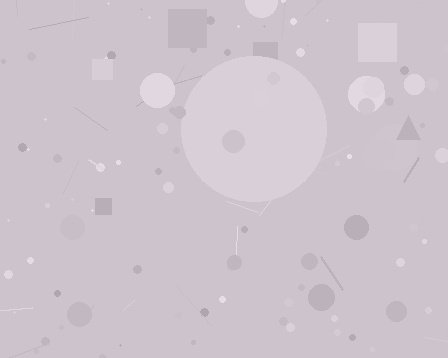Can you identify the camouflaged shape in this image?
The camouflaged shape is a circle.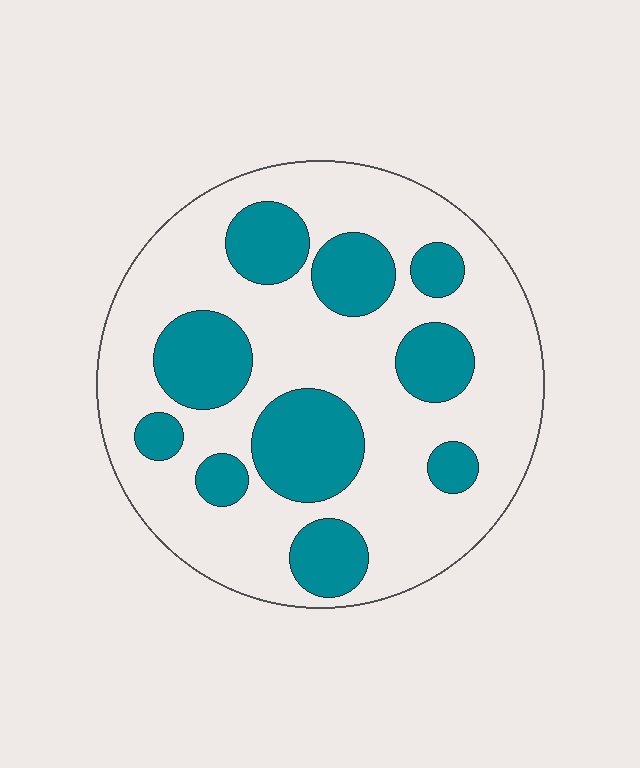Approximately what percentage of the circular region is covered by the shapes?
Approximately 30%.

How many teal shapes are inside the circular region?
10.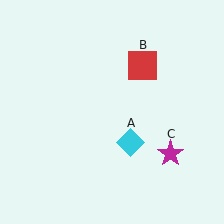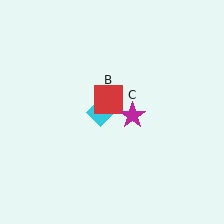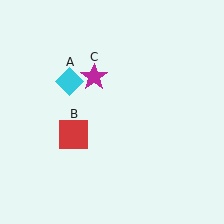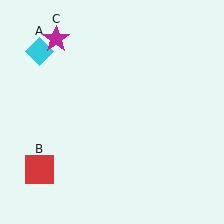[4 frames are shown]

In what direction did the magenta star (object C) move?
The magenta star (object C) moved up and to the left.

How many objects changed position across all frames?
3 objects changed position: cyan diamond (object A), red square (object B), magenta star (object C).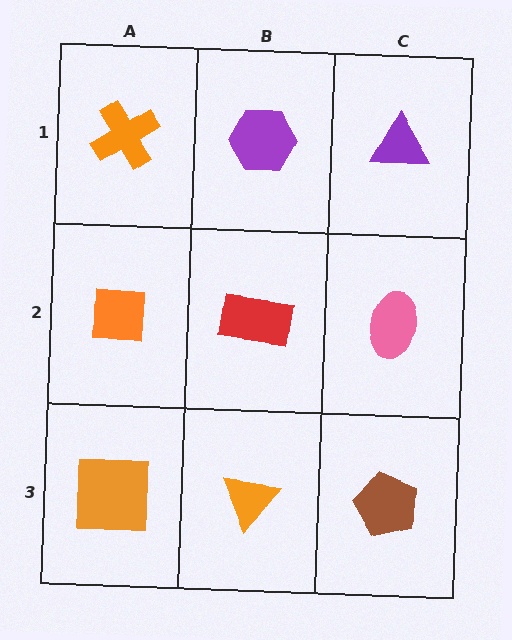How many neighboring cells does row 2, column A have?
3.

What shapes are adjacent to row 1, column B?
A red rectangle (row 2, column B), an orange cross (row 1, column A), a purple triangle (row 1, column C).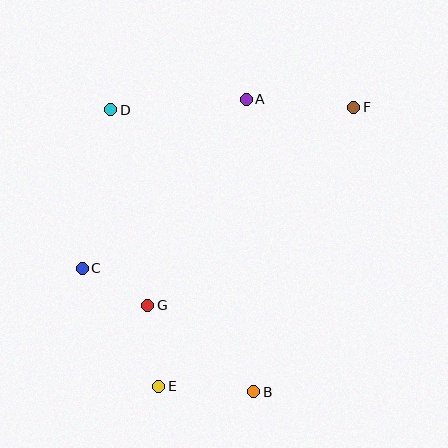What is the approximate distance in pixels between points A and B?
The distance between A and B is approximately 292 pixels.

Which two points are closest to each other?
Points C and G are closest to each other.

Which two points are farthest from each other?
Points E and F are farthest from each other.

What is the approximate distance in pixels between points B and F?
The distance between B and F is approximately 302 pixels.